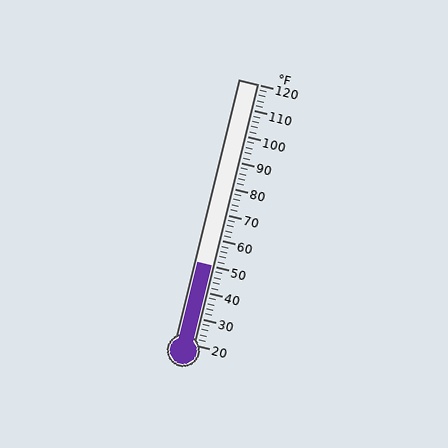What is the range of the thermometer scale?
The thermometer scale ranges from 20°F to 120°F.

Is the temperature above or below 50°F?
The temperature is at 50°F.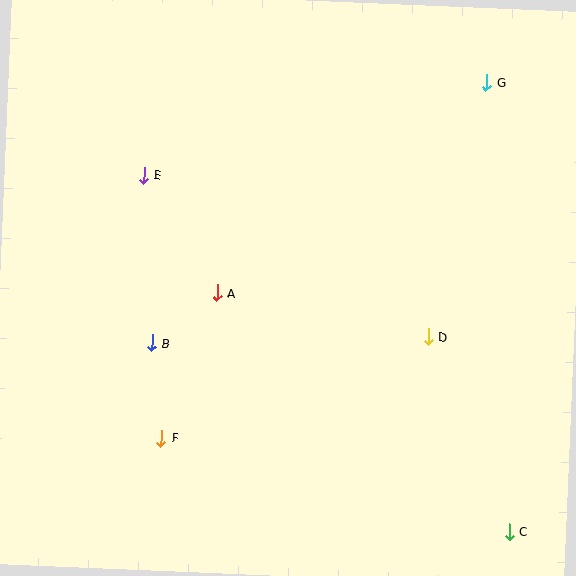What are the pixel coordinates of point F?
Point F is at (161, 438).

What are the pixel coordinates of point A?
Point A is at (217, 293).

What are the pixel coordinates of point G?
Point G is at (486, 82).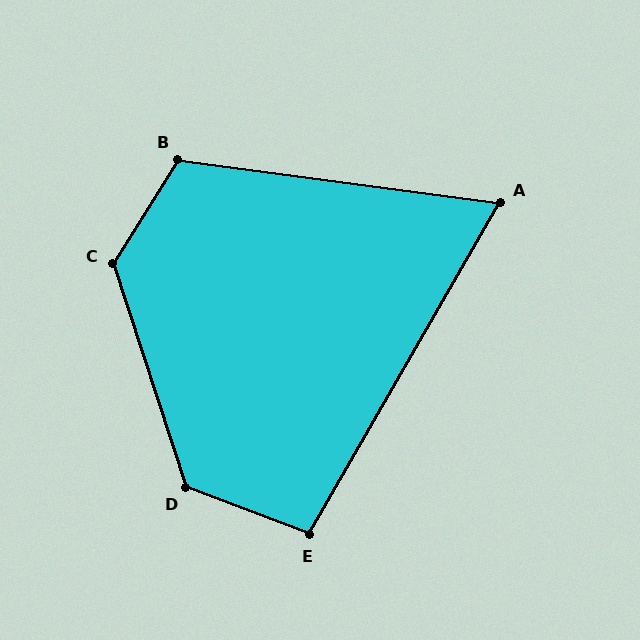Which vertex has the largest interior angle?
C, at approximately 130 degrees.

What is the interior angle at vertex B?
Approximately 114 degrees (obtuse).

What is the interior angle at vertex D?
Approximately 129 degrees (obtuse).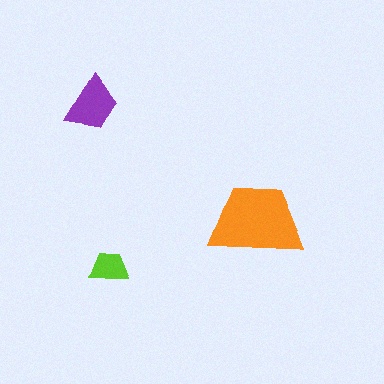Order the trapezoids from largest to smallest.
the orange one, the purple one, the lime one.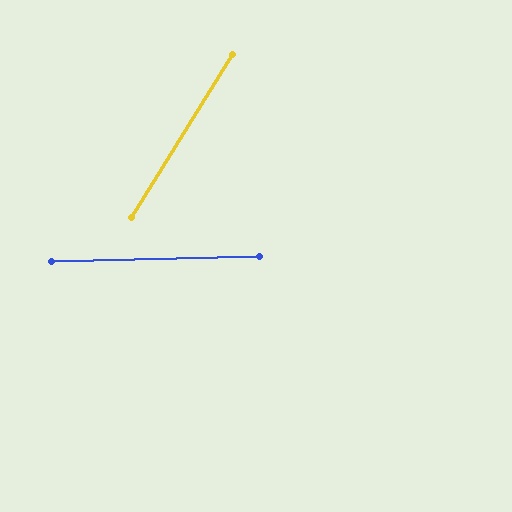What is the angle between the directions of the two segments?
Approximately 57 degrees.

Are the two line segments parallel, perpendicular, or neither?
Neither parallel nor perpendicular — they differ by about 57°.